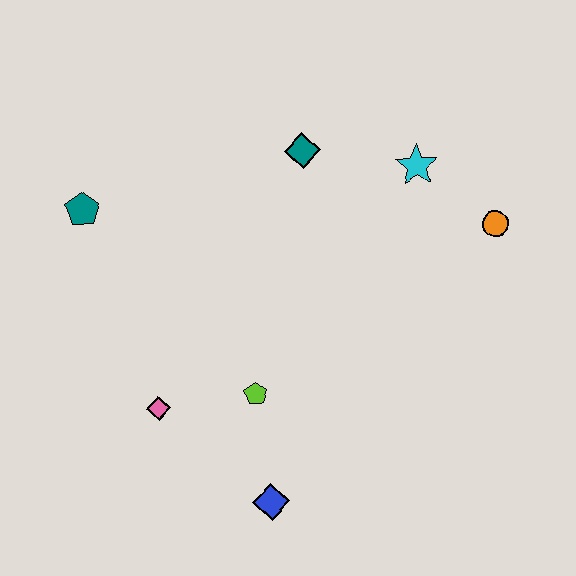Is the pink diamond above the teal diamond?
No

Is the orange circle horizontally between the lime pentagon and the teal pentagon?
No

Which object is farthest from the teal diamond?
The blue diamond is farthest from the teal diamond.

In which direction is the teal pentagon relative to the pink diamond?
The teal pentagon is above the pink diamond.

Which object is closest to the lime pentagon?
The pink diamond is closest to the lime pentagon.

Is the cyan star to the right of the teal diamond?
Yes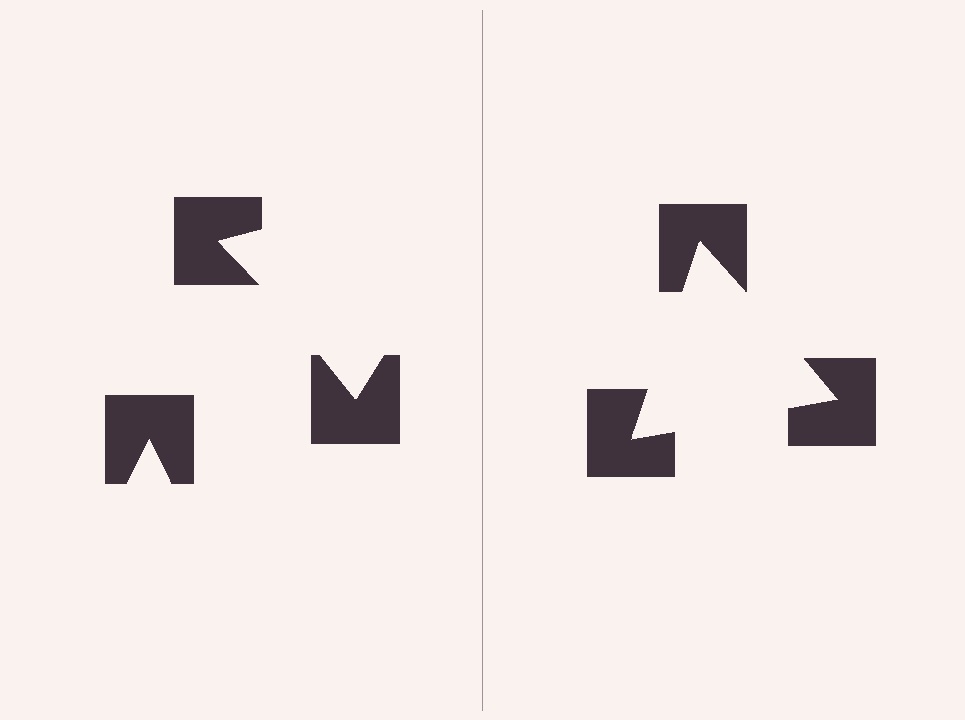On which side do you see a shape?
An illusory triangle appears on the right side. On the left side the wedge cuts are rotated, so no coherent shape forms.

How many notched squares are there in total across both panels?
6 — 3 on each side.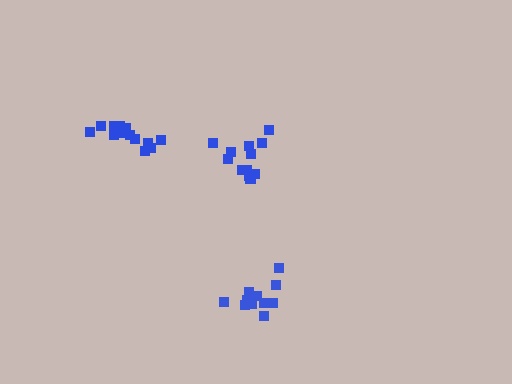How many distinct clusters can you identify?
There are 3 distinct clusters.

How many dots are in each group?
Group 1: 15 dots, Group 2: 12 dots, Group 3: 12 dots (39 total).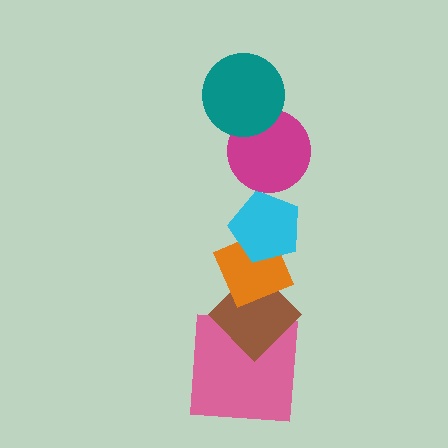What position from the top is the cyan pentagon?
The cyan pentagon is 3rd from the top.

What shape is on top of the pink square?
The brown diamond is on top of the pink square.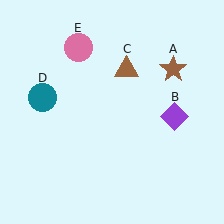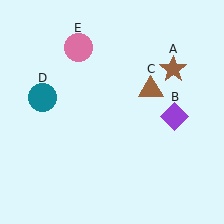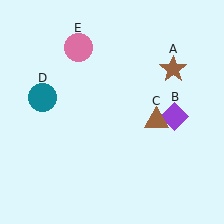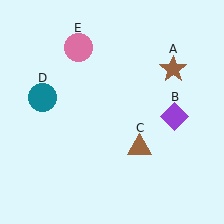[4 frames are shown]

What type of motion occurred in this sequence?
The brown triangle (object C) rotated clockwise around the center of the scene.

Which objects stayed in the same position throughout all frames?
Brown star (object A) and purple diamond (object B) and teal circle (object D) and pink circle (object E) remained stationary.